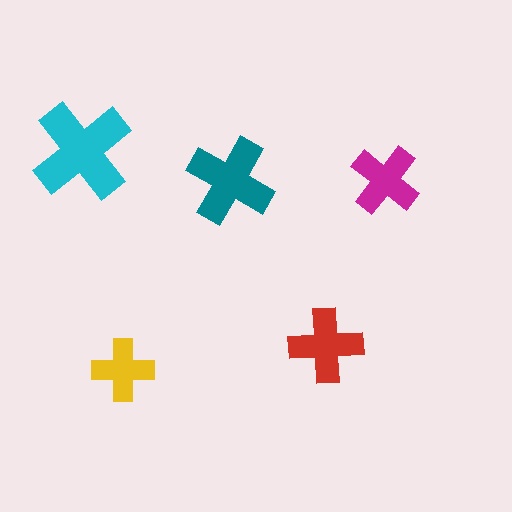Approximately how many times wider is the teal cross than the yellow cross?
About 1.5 times wider.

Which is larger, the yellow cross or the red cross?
The red one.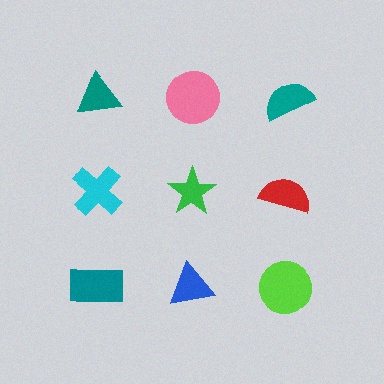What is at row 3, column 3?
A lime circle.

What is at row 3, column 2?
A blue triangle.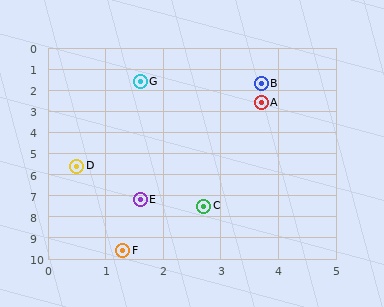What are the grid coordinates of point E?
Point E is at approximately (1.6, 7.2).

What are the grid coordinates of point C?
Point C is at approximately (2.7, 7.5).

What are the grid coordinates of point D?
Point D is at approximately (0.5, 5.6).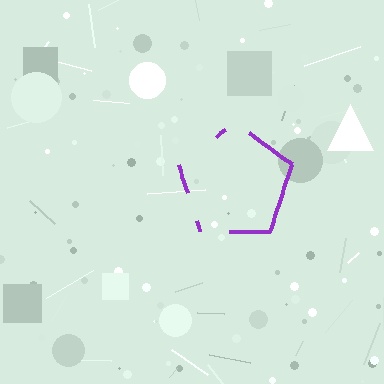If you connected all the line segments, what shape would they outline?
They would outline a pentagon.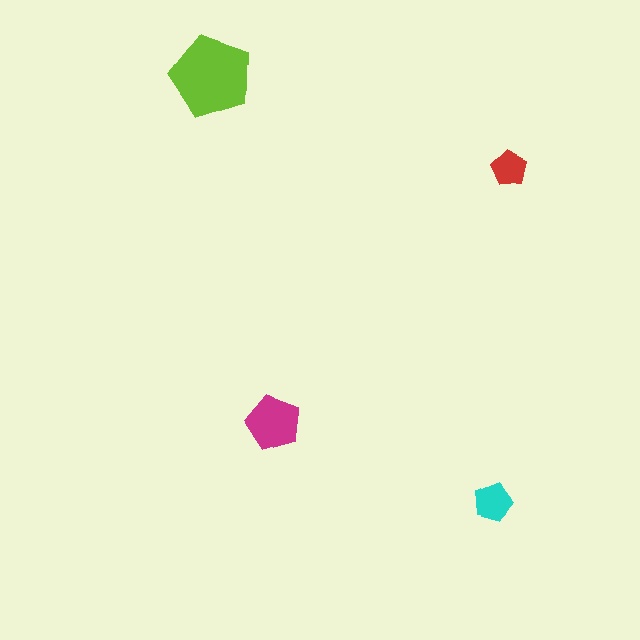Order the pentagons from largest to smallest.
the lime one, the magenta one, the cyan one, the red one.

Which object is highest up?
The lime pentagon is topmost.